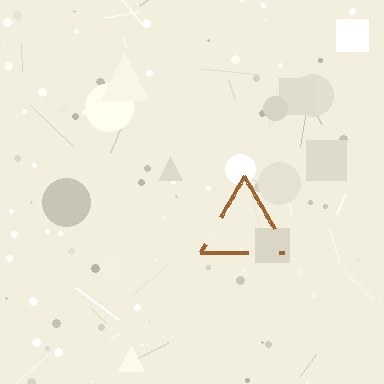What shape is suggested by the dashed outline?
The dashed outline suggests a triangle.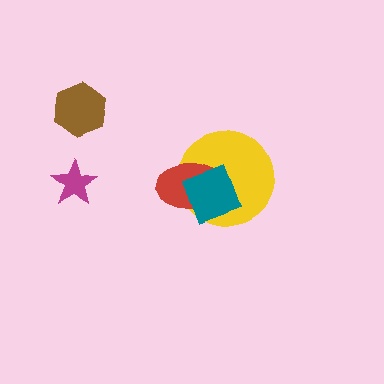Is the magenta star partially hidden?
No, no other shape covers it.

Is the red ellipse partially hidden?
Yes, it is partially covered by another shape.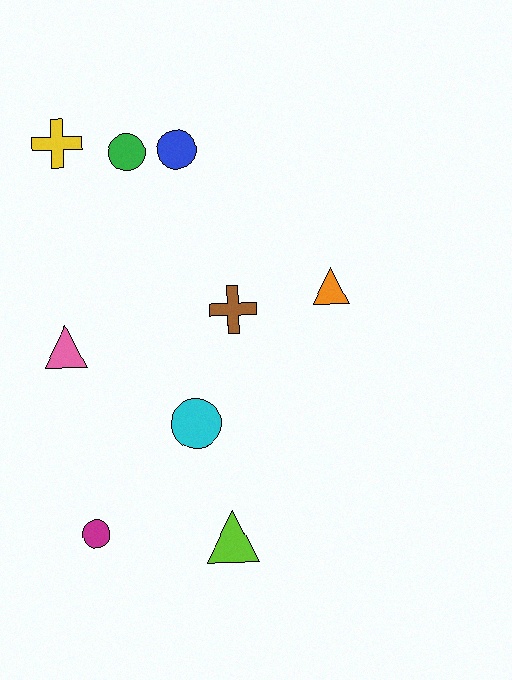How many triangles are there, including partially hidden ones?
There are 3 triangles.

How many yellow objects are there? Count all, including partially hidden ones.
There is 1 yellow object.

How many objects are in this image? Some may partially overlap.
There are 9 objects.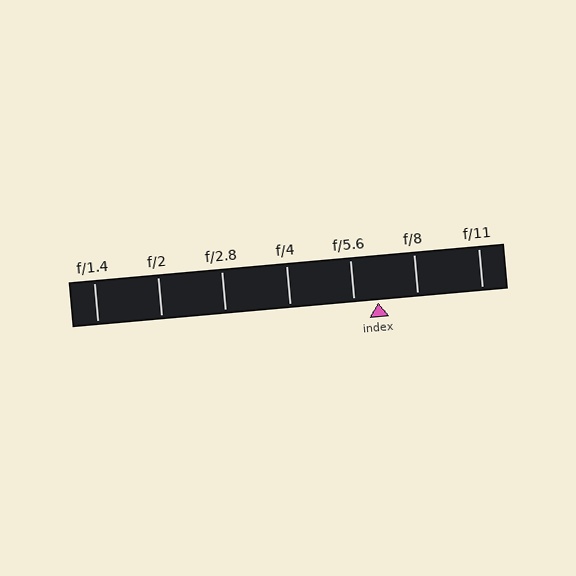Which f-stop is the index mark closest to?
The index mark is closest to f/5.6.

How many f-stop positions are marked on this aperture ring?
There are 7 f-stop positions marked.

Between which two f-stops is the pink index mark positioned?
The index mark is between f/5.6 and f/8.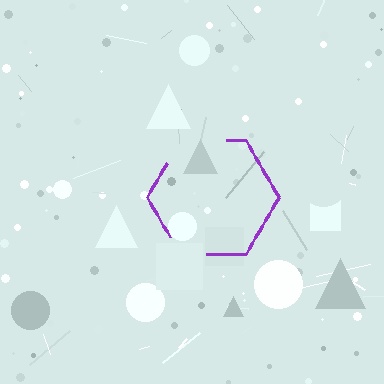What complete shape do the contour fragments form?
The contour fragments form a hexagon.